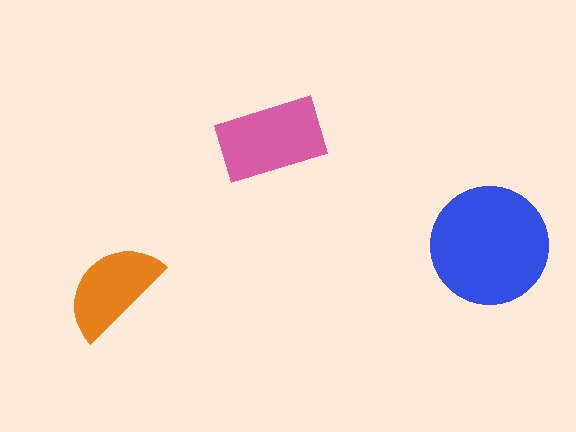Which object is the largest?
The blue circle.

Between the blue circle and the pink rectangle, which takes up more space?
The blue circle.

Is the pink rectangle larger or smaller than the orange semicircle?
Larger.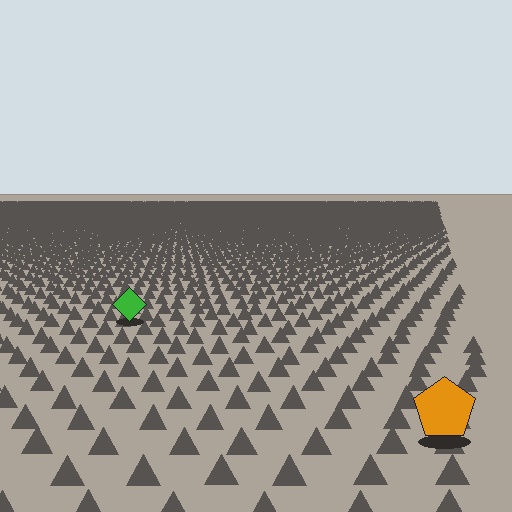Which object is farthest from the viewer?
The green diamond is farthest from the viewer. It appears smaller and the ground texture around it is denser.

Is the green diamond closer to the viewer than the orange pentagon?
No. The orange pentagon is closer — you can tell from the texture gradient: the ground texture is coarser near it.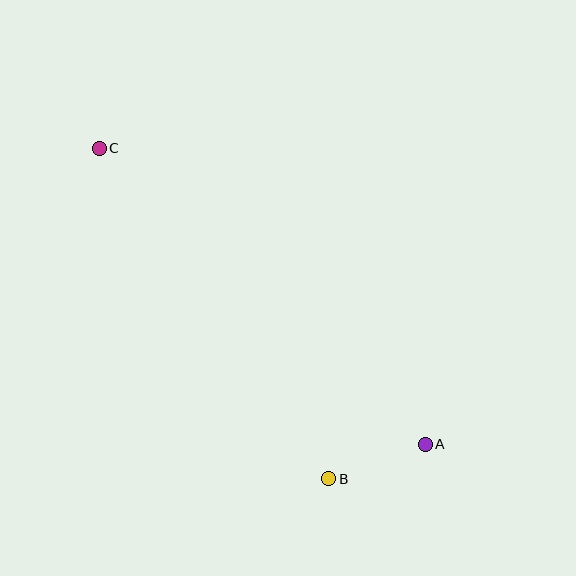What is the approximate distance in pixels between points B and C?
The distance between B and C is approximately 402 pixels.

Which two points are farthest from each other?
Points A and C are farthest from each other.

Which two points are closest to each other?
Points A and B are closest to each other.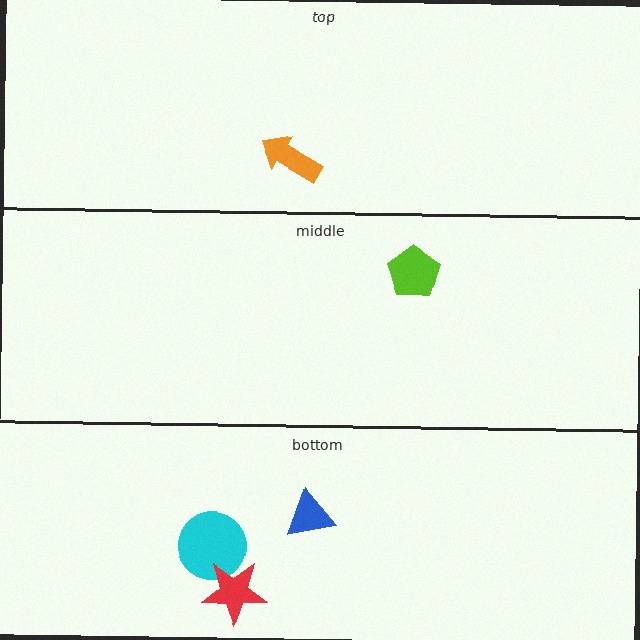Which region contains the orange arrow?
The top region.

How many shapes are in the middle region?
1.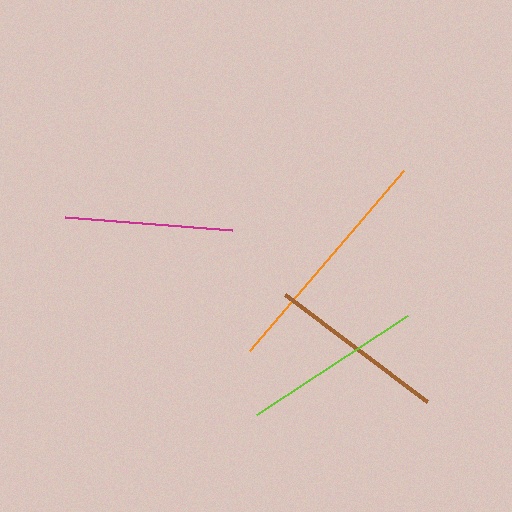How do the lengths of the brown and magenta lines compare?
The brown and magenta lines are approximately the same length.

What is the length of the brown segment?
The brown segment is approximately 178 pixels long.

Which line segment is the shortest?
The magenta line is the shortest at approximately 167 pixels.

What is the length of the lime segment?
The lime segment is approximately 180 pixels long.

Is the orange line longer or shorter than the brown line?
The orange line is longer than the brown line.